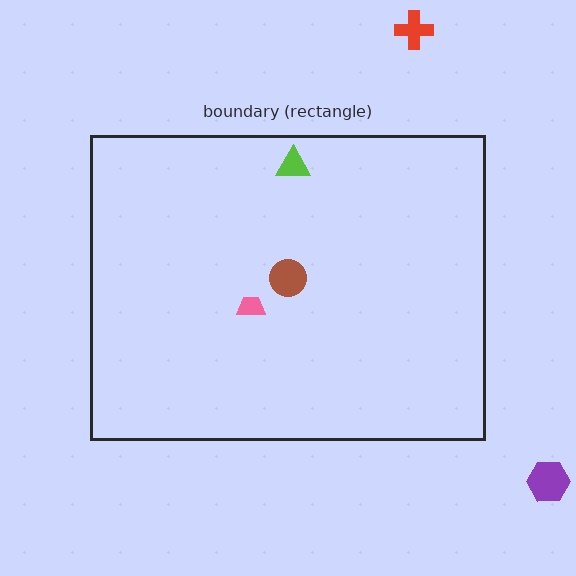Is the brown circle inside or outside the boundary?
Inside.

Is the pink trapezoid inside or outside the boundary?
Inside.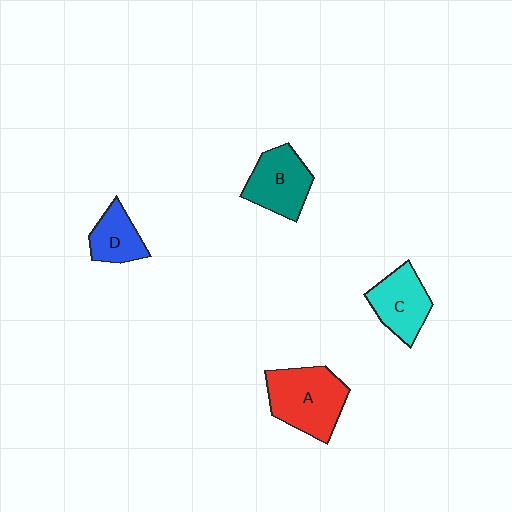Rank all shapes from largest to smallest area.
From largest to smallest: A (red), B (teal), C (cyan), D (blue).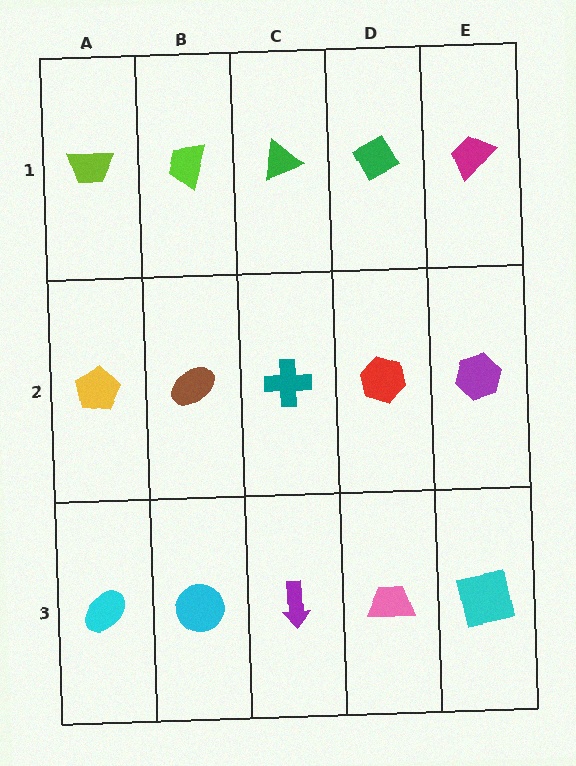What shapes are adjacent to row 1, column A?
A yellow pentagon (row 2, column A), a lime trapezoid (row 1, column B).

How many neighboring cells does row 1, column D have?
3.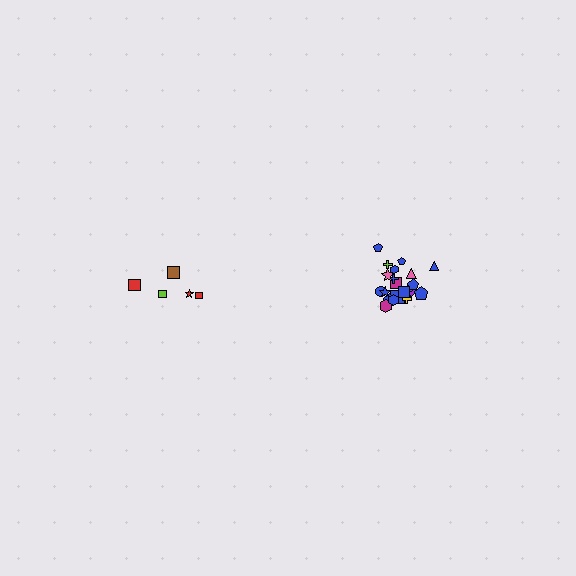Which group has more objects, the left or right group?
The right group.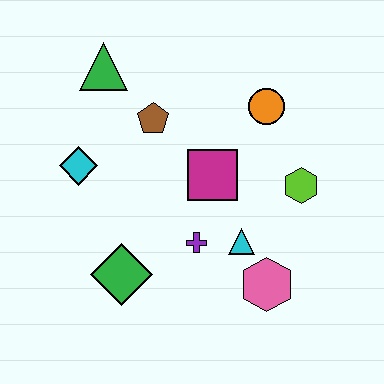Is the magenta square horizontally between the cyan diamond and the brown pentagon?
No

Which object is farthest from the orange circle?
The green diamond is farthest from the orange circle.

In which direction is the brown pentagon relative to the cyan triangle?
The brown pentagon is above the cyan triangle.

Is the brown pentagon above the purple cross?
Yes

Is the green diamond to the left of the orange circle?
Yes